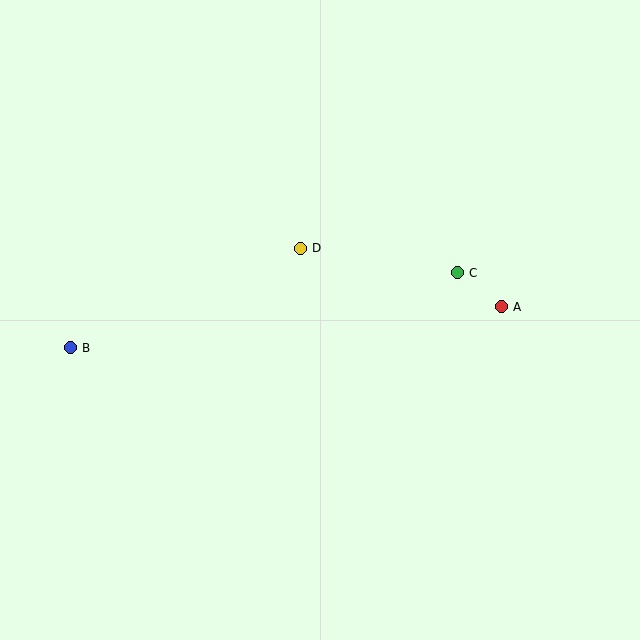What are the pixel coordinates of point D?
Point D is at (300, 248).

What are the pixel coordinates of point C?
Point C is at (457, 273).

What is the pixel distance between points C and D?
The distance between C and D is 159 pixels.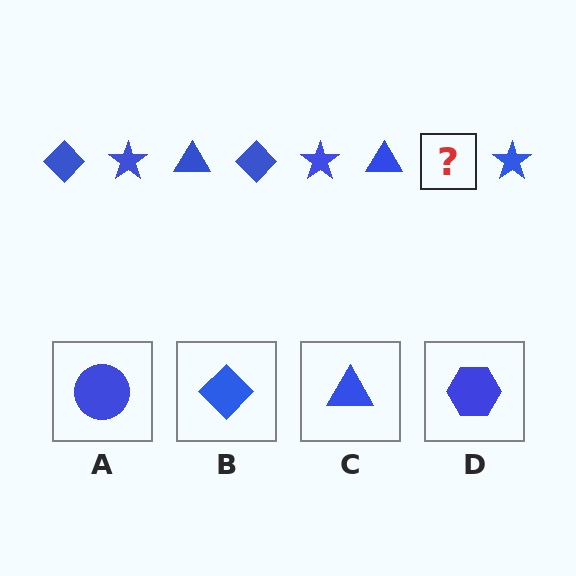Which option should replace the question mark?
Option B.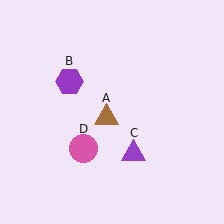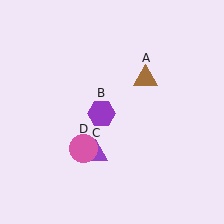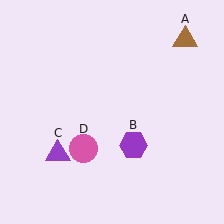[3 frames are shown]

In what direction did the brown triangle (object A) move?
The brown triangle (object A) moved up and to the right.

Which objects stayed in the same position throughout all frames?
Pink circle (object D) remained stationary.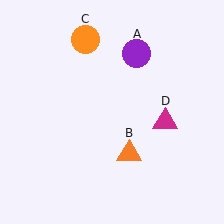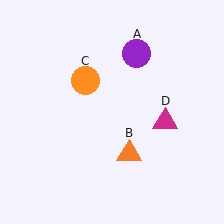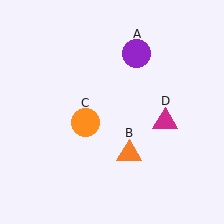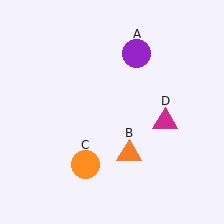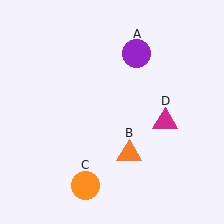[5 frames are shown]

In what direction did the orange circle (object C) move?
The orange circle (object C) moved down.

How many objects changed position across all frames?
1 object changed position: orange circle (object C).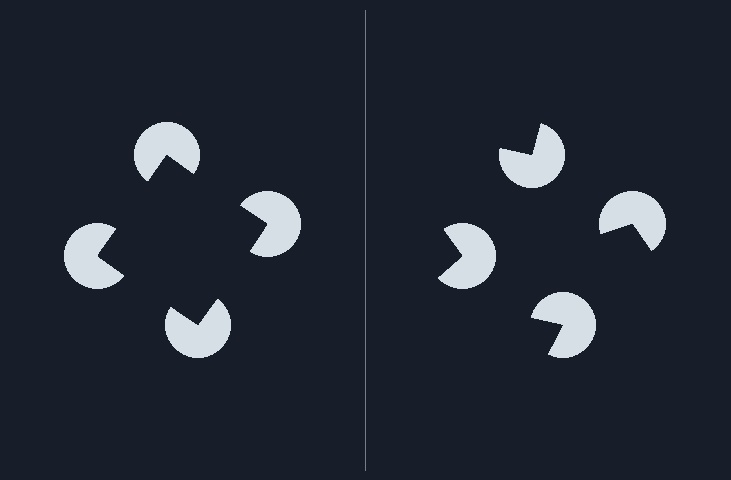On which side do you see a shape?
An illusory square appears on the left side. On the right side the wedge cuts are rotated, so no coherent shape forms.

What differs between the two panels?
The pac-man discs are positioned identically on both sides; only the wedge orientations differ. On the left they align to a square; on the right they are misaligned.